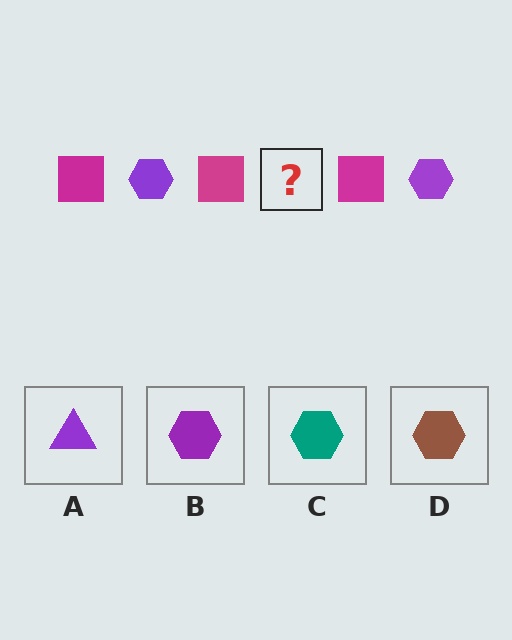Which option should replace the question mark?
Option B.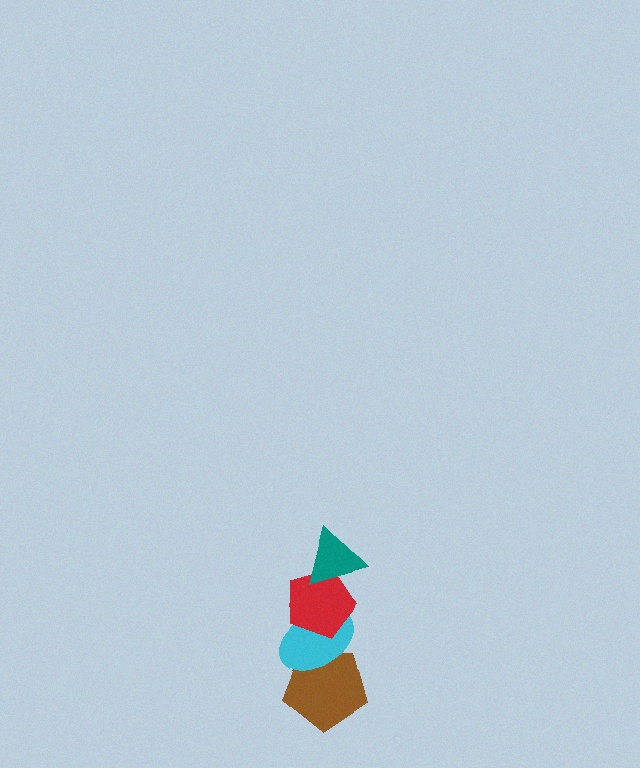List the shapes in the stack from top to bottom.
From top to bottom: the teal triangle, the red pentagon, the cyan ellipse, the brown pentagon.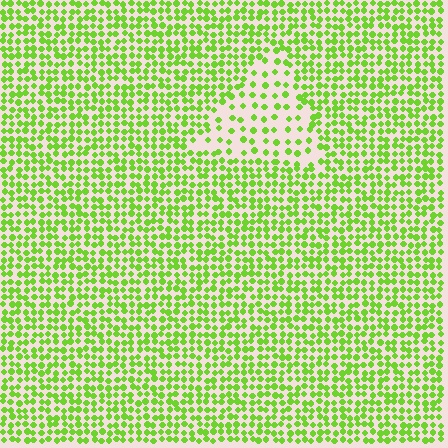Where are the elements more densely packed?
The elements are more densely packed outside the triangle boundary.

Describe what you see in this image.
The image contains small lime elements arranged at two different densities. A triangle-shaped region is visible where the elements are less densely packed than the surrounding area.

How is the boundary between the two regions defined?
The boundary is defined by a change in element density (approximately 2.2x ratio). All elements are the same color, size, and shape.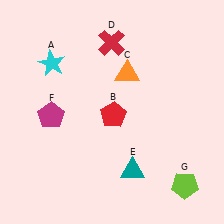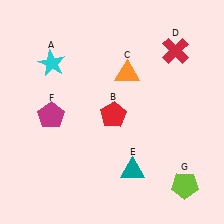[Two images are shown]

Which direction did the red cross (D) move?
The red cross (D) moved right.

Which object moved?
The red cross (D) moved right.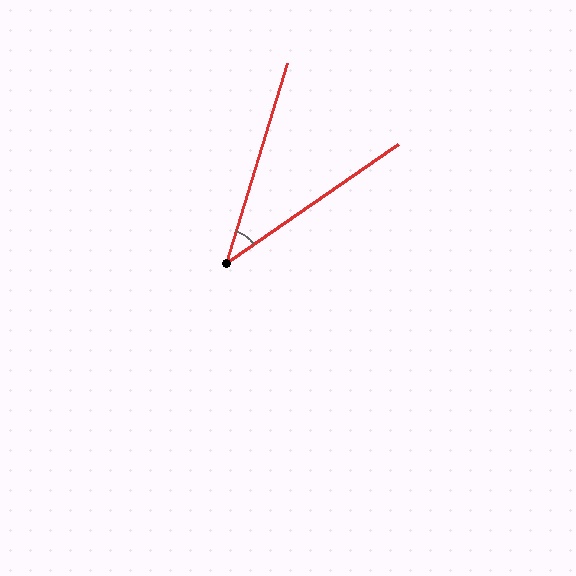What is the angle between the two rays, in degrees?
Approximately 38 degrees.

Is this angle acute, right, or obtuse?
It is acute.